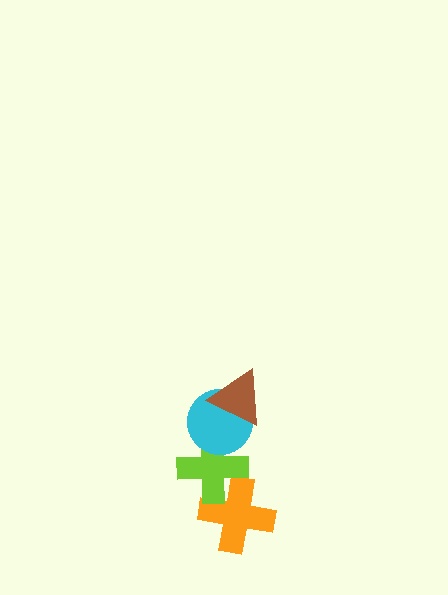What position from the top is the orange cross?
The orange cross is 4th from the top.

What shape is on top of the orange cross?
The lime cross is on top of the orange cross.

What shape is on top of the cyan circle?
The brown triangle is on top of the cyan circle.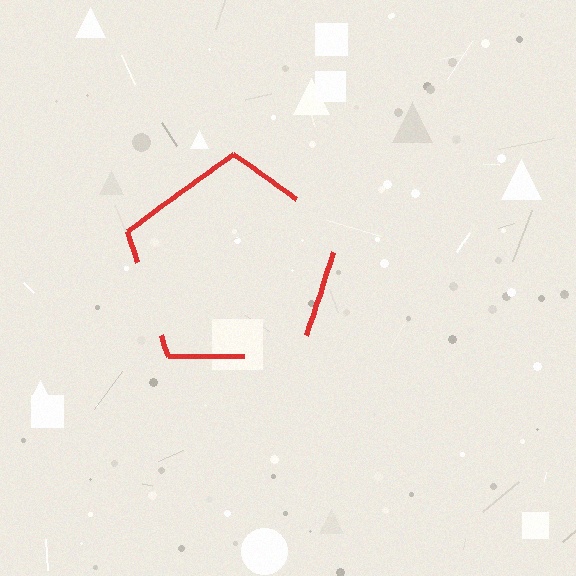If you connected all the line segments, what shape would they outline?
They would outline a pentagon.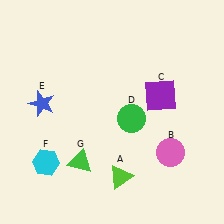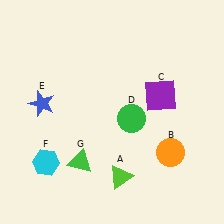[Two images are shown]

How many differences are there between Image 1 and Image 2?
There is 1 difference between the two images.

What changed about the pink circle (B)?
In Image 1, B is pink. In Image 2, it changed to orange.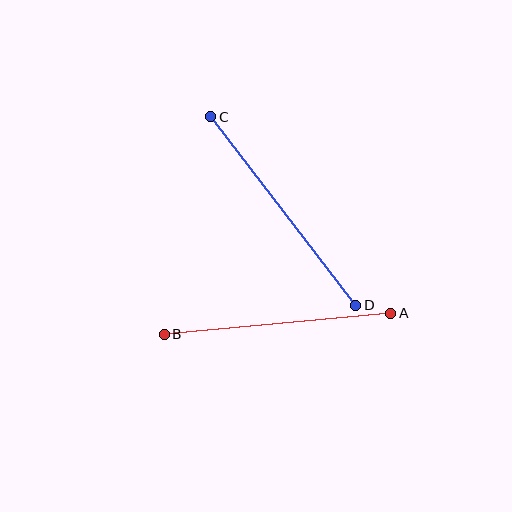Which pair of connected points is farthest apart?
Points C and D are farthest apart.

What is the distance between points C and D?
The distance is approximately 238 pixels.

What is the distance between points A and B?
The distance is approximately 227 pixels.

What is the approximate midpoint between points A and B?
The midpoint is at approximately (278, 324) pixels.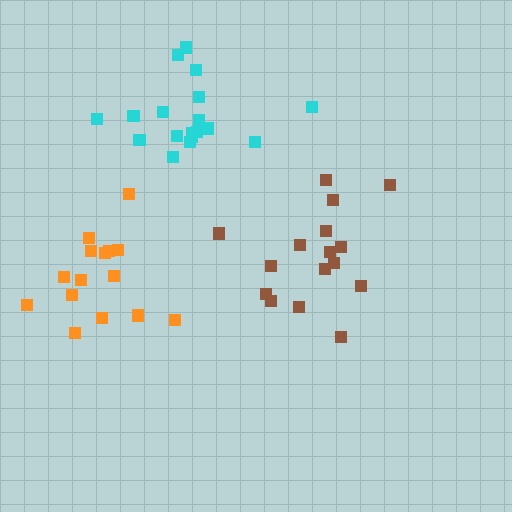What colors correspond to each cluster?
The clusters are colored: brown, cyan, orange.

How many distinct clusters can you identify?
There are 3 distinct clusters.